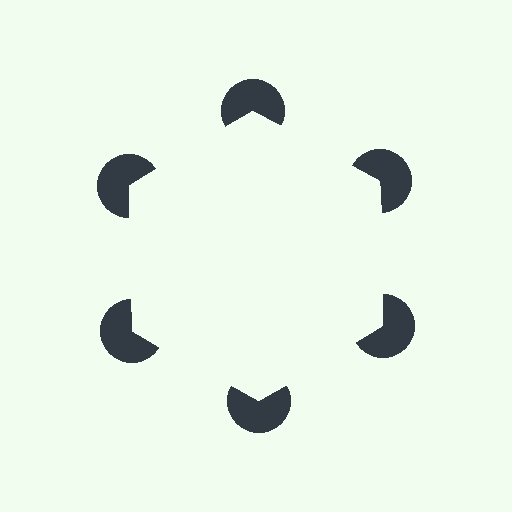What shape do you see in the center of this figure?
An illusory hexagon — its edges are inferred from the aligned wedge cuts in the pac-man discs, not physically drawn.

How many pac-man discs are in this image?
There are 6 — one at each vertex of the illusory hexagon.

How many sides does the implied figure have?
6 sides.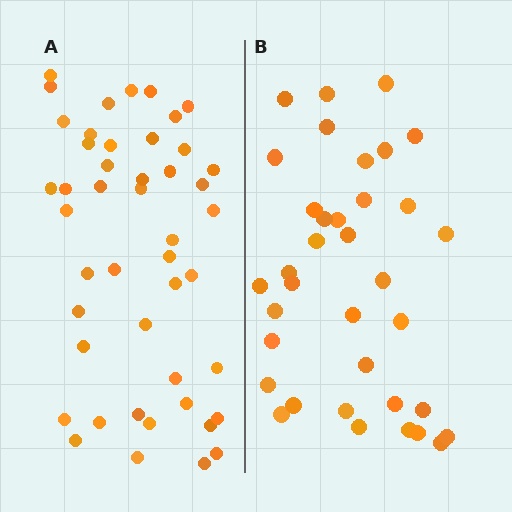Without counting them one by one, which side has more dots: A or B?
Region A (the left region) has more dots.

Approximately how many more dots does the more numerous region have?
Region A has roughly 10 or so more dots than region B.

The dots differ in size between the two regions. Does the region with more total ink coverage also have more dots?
No. Region B has more total ink coverage because its dots are larger, but region A actually contains more individual dots. Total area can be misleading — the number of items is what matters here.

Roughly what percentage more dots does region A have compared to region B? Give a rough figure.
About 30% more.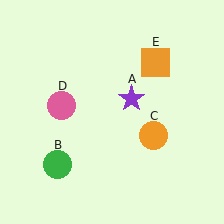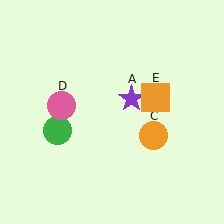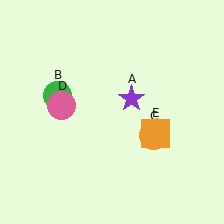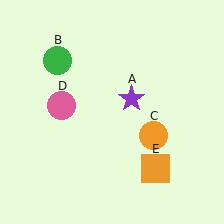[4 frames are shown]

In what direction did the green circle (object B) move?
The green circle (object B) moved up.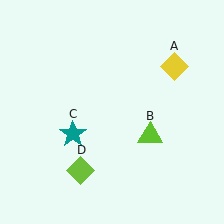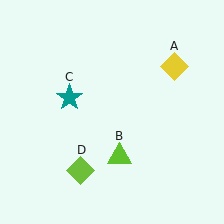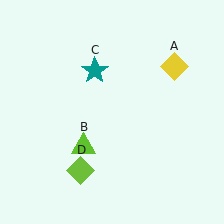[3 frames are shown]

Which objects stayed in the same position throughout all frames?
Yellow diamond (object A) and lime diamond (object D) remained stationary.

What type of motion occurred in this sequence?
The lime triangle (object B), teal star (object C) rotated clockwise around the center of the scene.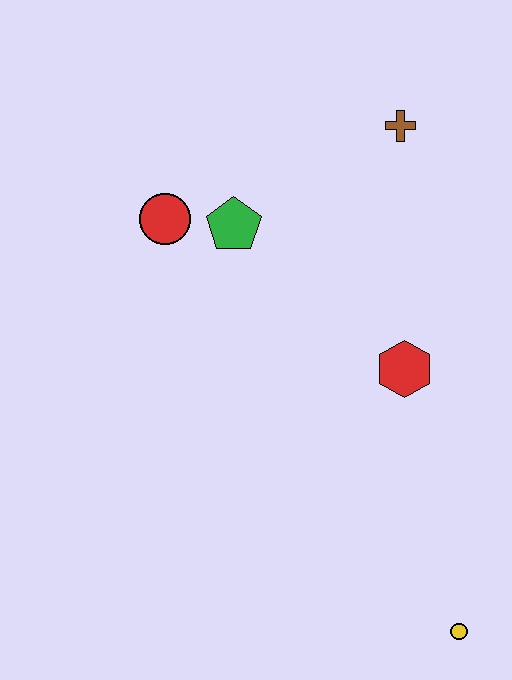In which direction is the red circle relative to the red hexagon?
The red circle is to the left of the red hexagon.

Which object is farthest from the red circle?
The yellow circle is farthest from the red circle.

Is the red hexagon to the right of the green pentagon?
Yes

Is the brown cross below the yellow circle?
No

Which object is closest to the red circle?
The green pentagon is closest to the red circle.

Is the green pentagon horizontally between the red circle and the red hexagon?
Yes